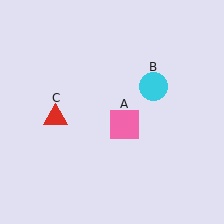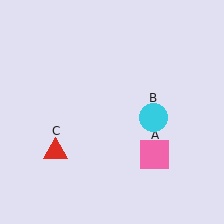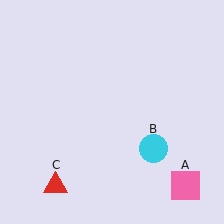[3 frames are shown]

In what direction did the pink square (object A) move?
The pink square (object A) moved down and to the right.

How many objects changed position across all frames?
3 objects changed position: pink square (object A), cyan circle (object B), red triangle (object C).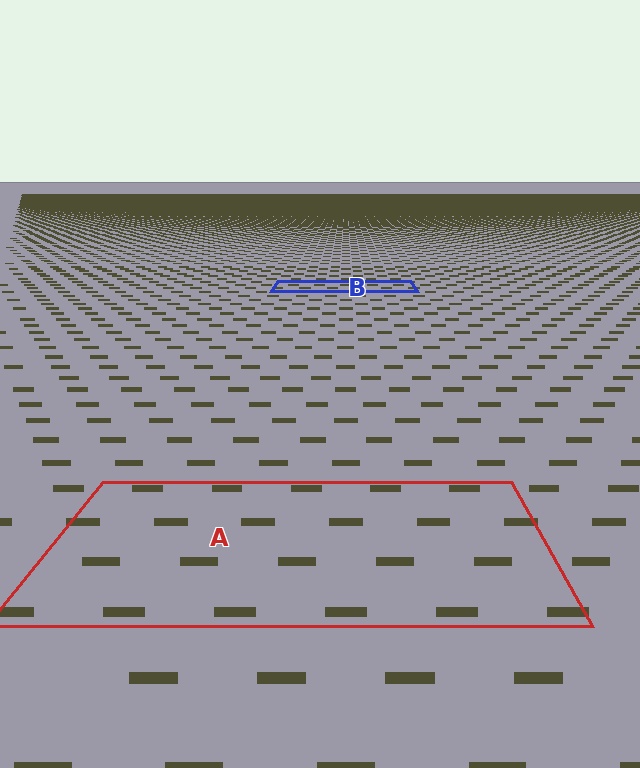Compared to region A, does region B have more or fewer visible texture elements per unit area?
Region B has more texture elements per unit area — they are packed more densely because it is farther away.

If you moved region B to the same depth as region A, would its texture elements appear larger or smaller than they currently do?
They would appear larger. At a closer depth, the same texture elements are projected at a bigger on-screen size.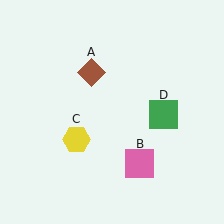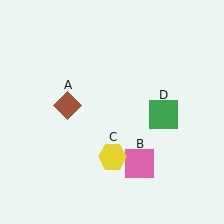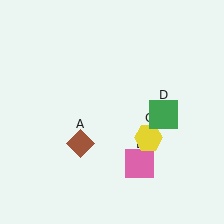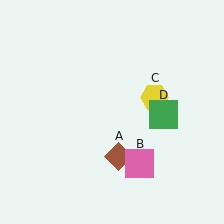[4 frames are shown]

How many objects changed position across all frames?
2 objects changed position: brown diamond (object A), yellow hexagon (object C).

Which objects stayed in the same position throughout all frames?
Pink square (object B) and green square (object D) remained stationary.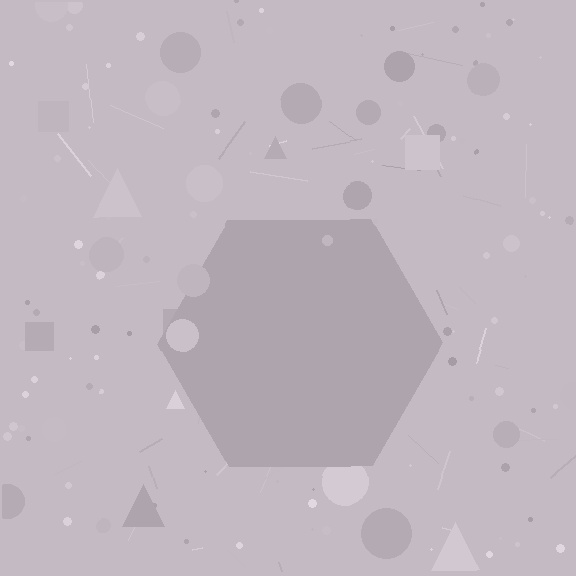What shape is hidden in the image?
A hexagon is hidden in the image.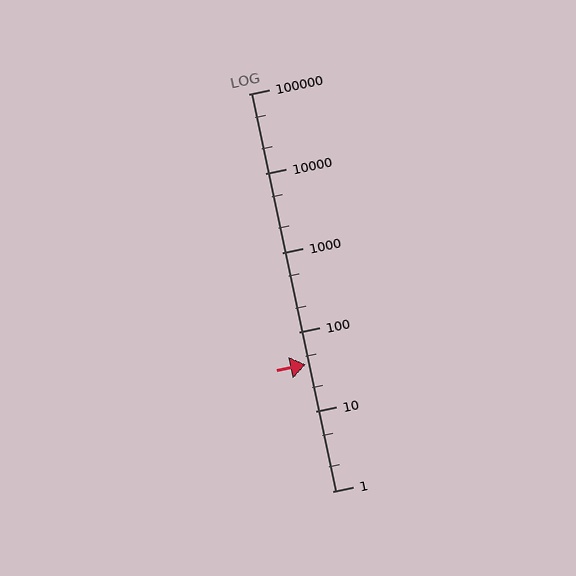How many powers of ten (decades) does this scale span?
The scale spans 5 decades, from 1 to 100000.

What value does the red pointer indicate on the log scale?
The pointer indicates approximately 39.